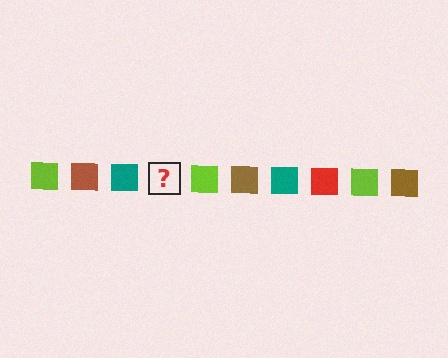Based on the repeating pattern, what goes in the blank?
The blank should be a red square.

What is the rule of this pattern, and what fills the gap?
The rule is that the pattern cycles through lime, brown, teal, red squares. The gap should be filled with a red square.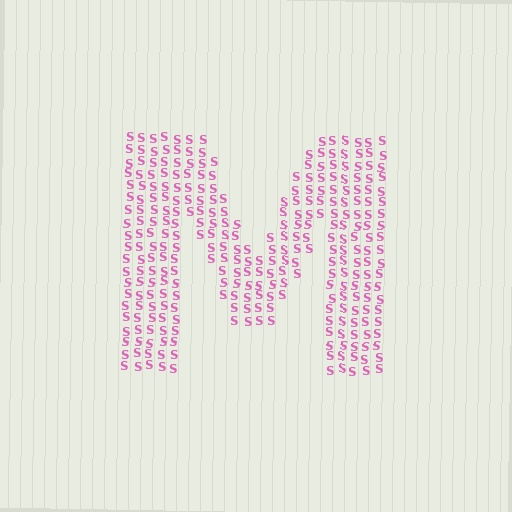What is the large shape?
The large shape is the letter M.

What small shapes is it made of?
It is made of small letter S's.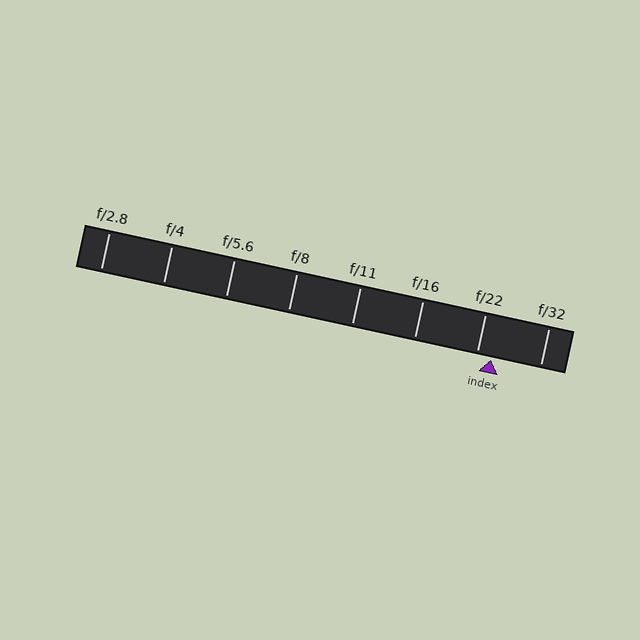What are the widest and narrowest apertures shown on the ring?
The widest aperture shown is f/2.8 and the narrowest is f/32.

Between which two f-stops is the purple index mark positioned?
The index mark is between f/22 and f/32.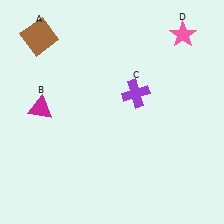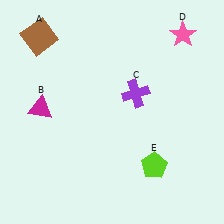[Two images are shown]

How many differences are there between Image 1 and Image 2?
There is 1 difference between the two images.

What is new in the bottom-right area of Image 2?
A lime pentagon (E) was added in the bottom-right area of Image 2.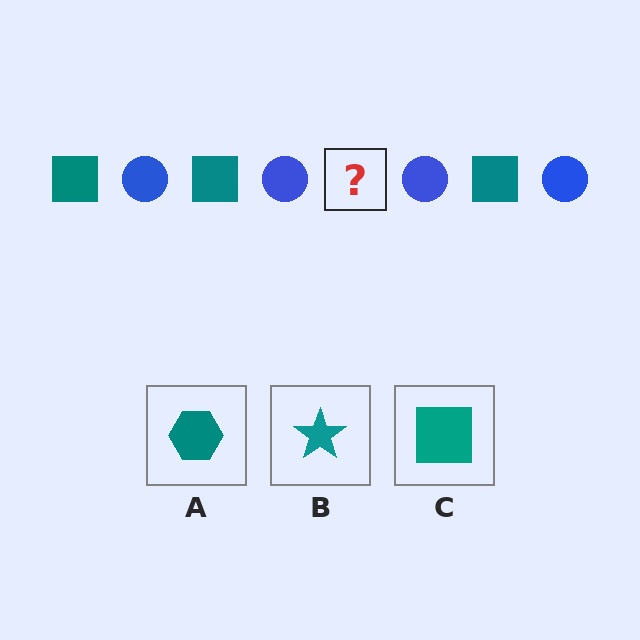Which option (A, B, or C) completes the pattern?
C.